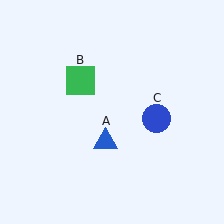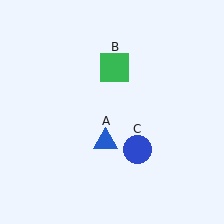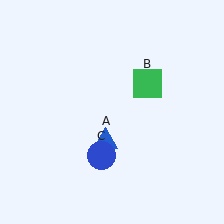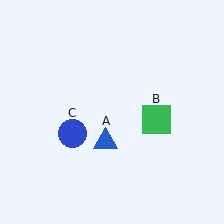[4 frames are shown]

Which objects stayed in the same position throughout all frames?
Blue triangle (object A) remained stationary.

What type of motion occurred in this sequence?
The green square (object B), blue circle (object C) rotated clockwise around the center of the scene.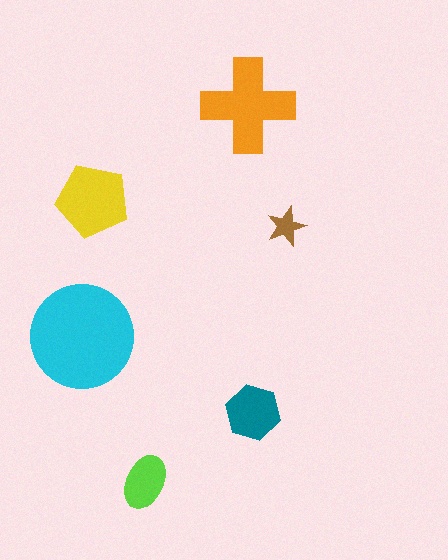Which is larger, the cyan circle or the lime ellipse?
The cyan circle.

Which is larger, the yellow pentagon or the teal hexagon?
The yellow pentagon.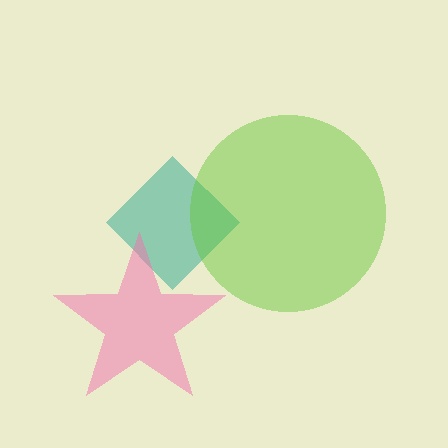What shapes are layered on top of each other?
The layered shapes are: a teal diamond, a pink star, a lime circle.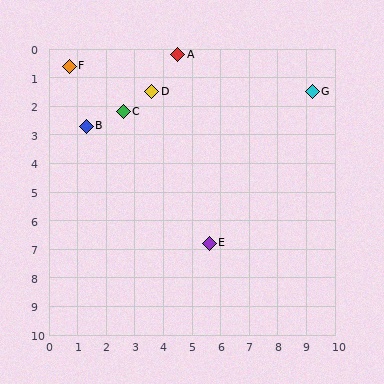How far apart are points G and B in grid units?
Points G and B are about 8.0 grid units apart.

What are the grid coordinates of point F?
Point F is at approximately (0.7, 0.6).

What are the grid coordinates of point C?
Point C is at approximately (2.6, 2.2).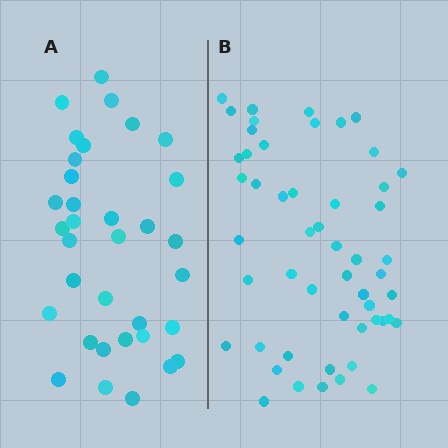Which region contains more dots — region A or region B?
Region B (the right region) has more dots.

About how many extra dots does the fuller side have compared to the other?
Region B has approximately 20 more dots than region A.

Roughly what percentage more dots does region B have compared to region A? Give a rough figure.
About 55% more.